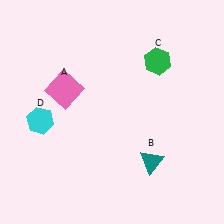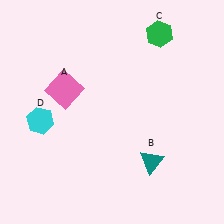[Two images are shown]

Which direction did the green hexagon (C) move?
The green hexagon (C) moved up.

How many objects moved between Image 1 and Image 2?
1 object moved between the two images.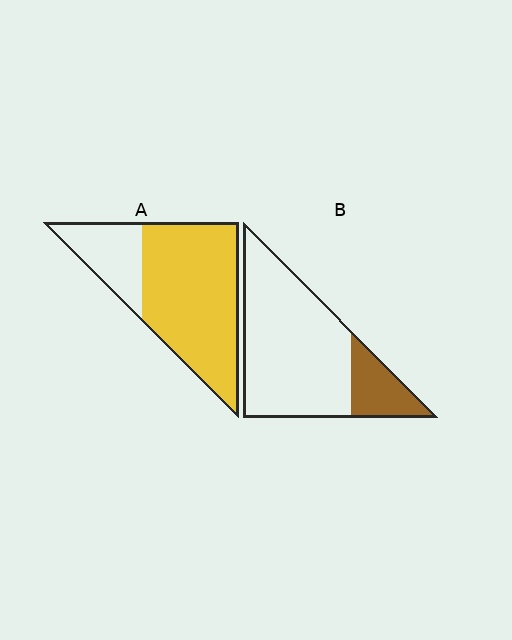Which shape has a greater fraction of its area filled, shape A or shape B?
Shape A.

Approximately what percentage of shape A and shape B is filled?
A is approximately 75% and B is approximately 20%.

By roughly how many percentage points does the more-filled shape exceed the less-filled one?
By roughly 55 percentage points (A over B).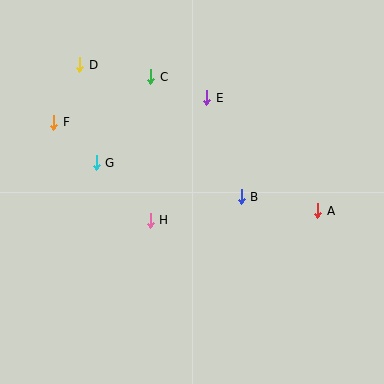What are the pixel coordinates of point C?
Point C is at (151, 77).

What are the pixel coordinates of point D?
Point D is at (80, 65).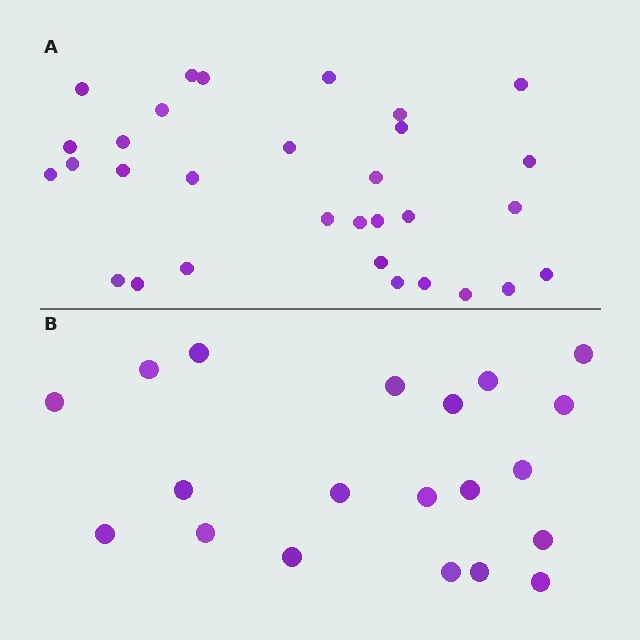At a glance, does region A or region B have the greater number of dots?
Region A (the top region) has more dots.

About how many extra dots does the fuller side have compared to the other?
Region A has roughly 12 or so more dots than region B.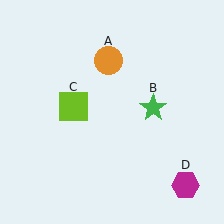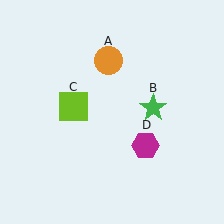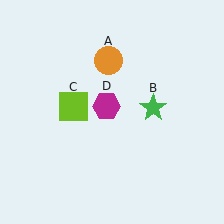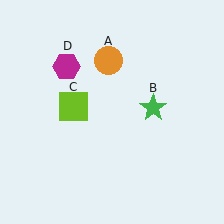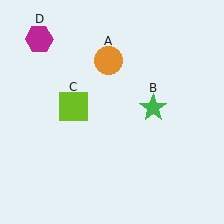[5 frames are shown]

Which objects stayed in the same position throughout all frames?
Orange circle (object A) and green star (object B) and lime square (object C) remained stationary.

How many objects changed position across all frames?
1 object changed position: magenta hexagon (object D).